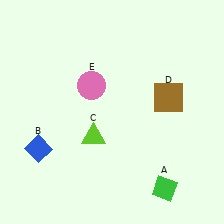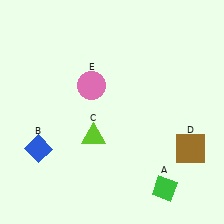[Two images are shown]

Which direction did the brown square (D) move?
The brown square (D) moved down.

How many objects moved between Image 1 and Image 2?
1 object moved between the two images.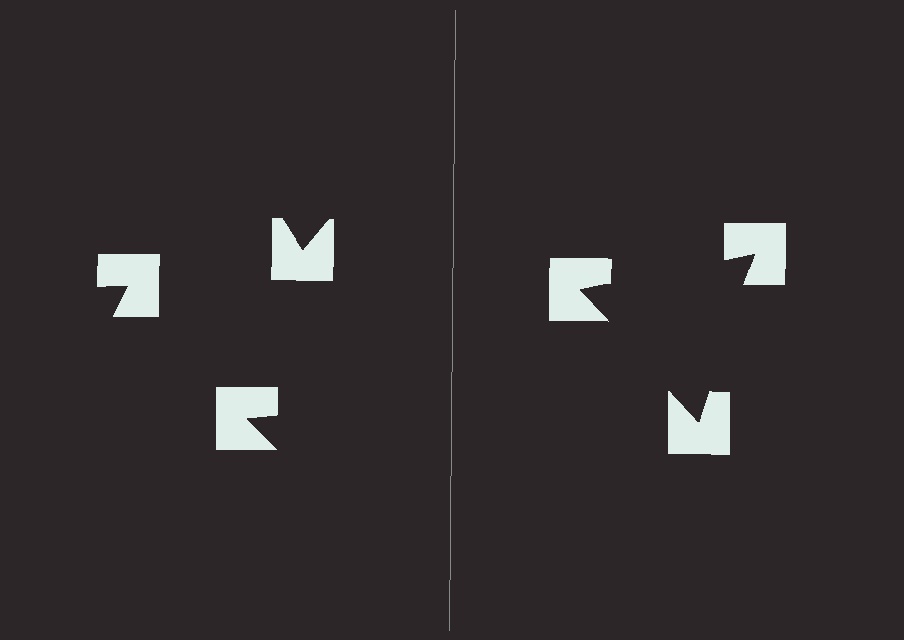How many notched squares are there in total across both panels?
6 — 3 on each side.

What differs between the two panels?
The notched squares are positioned identically on both sides; only the wedge orientations differ. On the right they align to a triangle; on the left they are misaligned.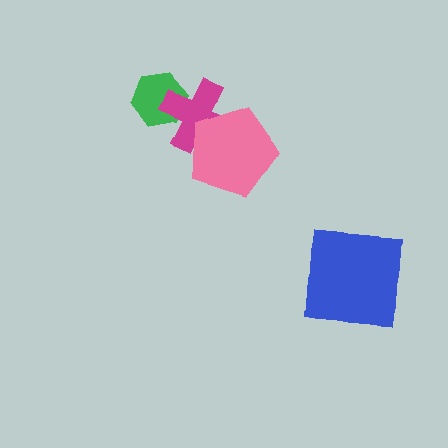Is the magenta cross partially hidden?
Yes, it is partially covered by another shape.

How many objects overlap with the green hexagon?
1 object overlaps with the green hexagon.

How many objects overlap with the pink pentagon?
1 object overlaps with the pink pentagon.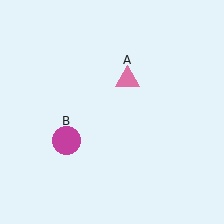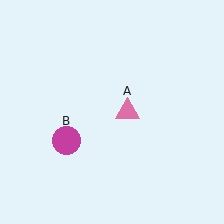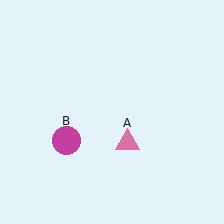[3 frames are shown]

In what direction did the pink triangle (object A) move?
The pink triangle (object A) moved down.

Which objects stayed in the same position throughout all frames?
Magenta circle (object B) remained stationary.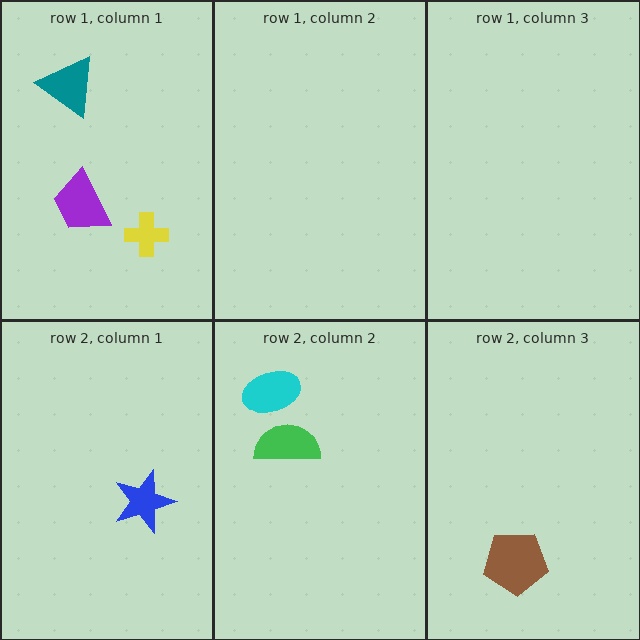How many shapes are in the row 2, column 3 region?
1.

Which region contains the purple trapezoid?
The row 1, column 1 region.